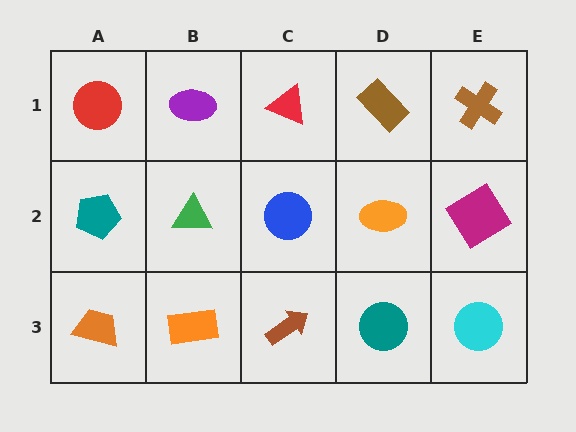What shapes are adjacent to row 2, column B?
A purple ellipse (row 1, column B), an orange rectangle (row 3, column B), a teal pentagon (row 2, column A), a blue circle (row 2, column C).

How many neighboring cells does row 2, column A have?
3.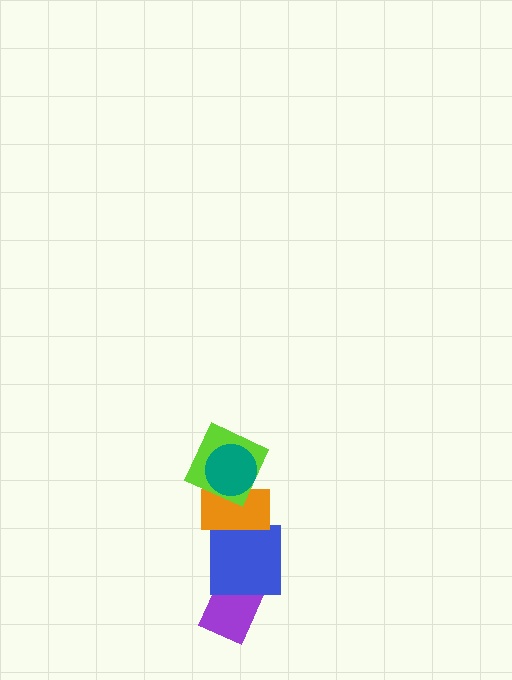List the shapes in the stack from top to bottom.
From top to bottom: the teal circle, the lime square, the orange rectangle, the blue square, the purple rectangle.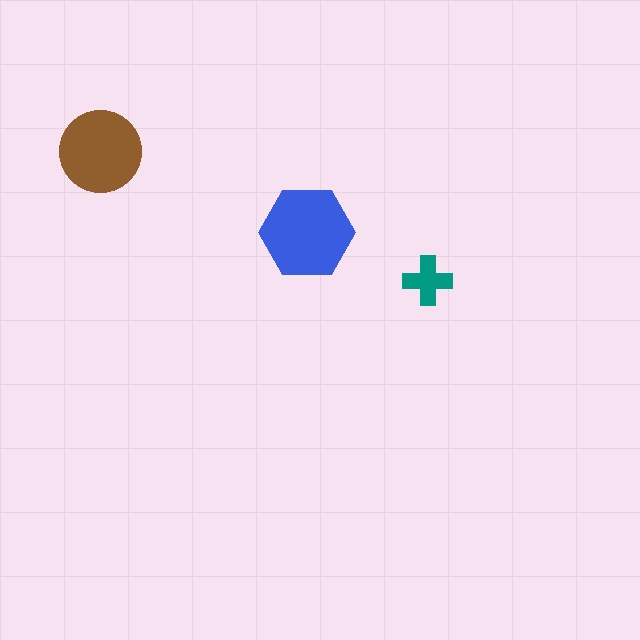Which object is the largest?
The blue hexagon.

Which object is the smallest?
The teal cross.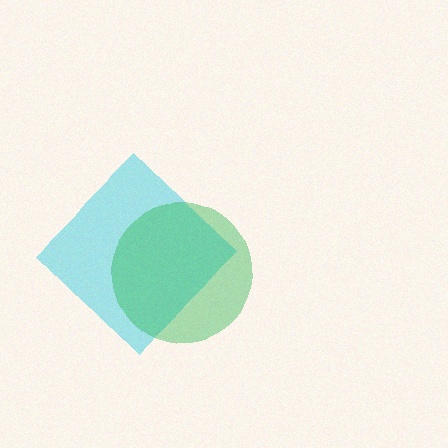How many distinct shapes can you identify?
There are 2 distinct shapes: a cyan diamond, a green circle.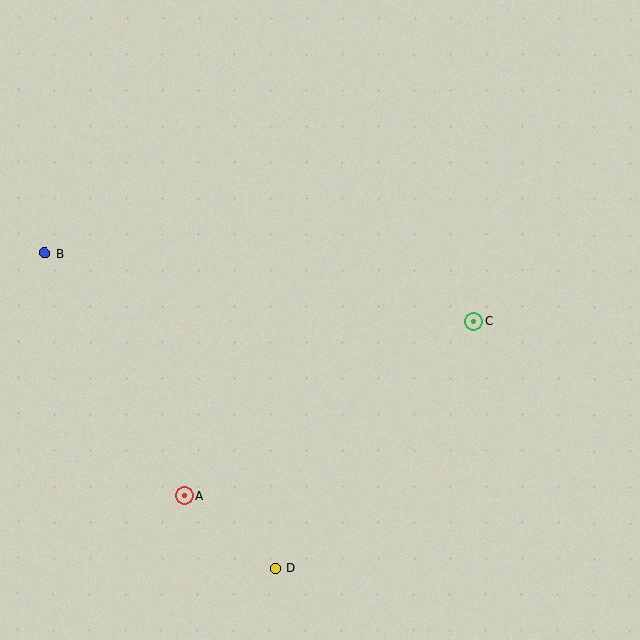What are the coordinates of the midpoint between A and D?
The midpoint between A and D is at (229, 532).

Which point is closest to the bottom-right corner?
Point C is closest to the bottom-right corner.